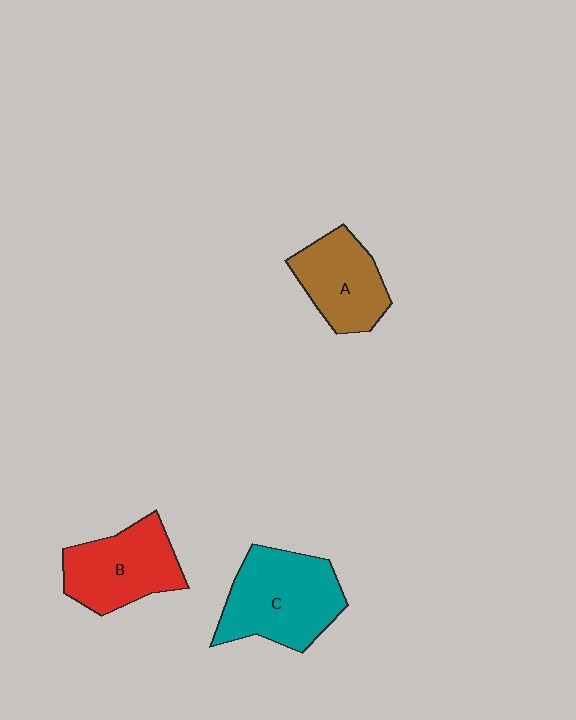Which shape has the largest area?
Shape C (teal).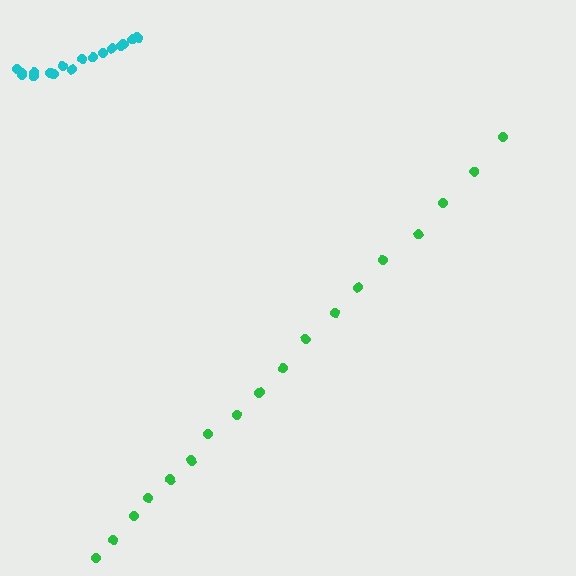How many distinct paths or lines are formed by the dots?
There are 2 distinct paths.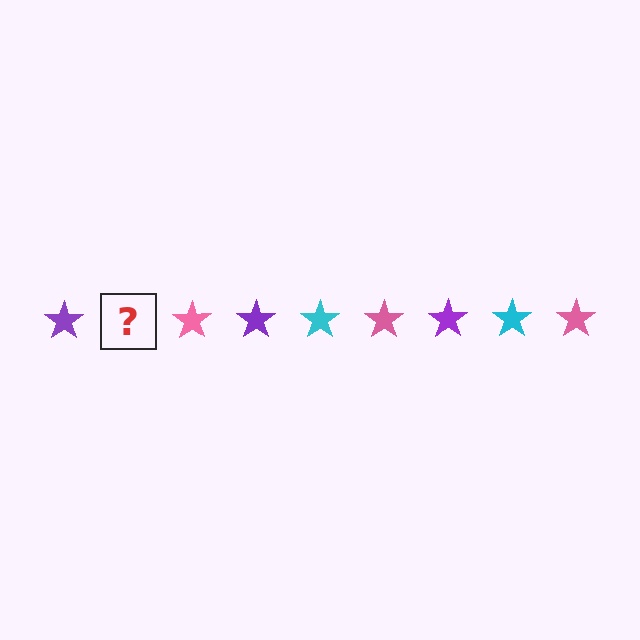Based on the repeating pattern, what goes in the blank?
The blank should be a cyan star.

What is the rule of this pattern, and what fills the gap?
The rule is that the pattern cycles through purple, cyan, pink stars. The gap should be filled with a cyan star.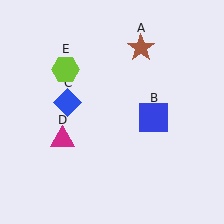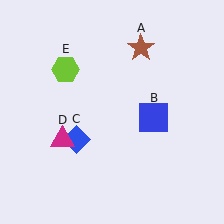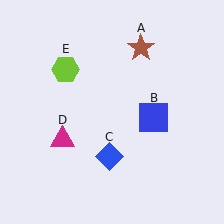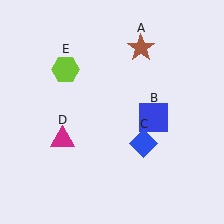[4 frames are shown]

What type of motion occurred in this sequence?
The blue diamond (object C) rotated counterclockwise around the center of the scene.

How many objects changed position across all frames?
1 object changed position: blue diamond (object C).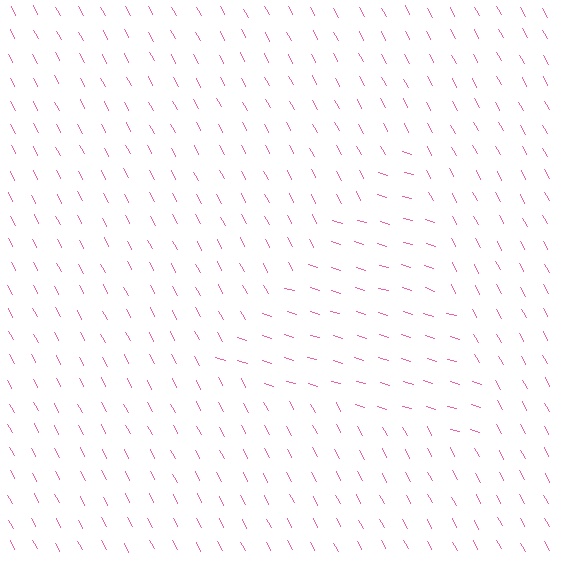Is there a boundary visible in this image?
Yes, there is a texture boundary formed by a change in line orientation.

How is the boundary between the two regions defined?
The boundary is defined purely by a change in line orientation (approximately 45 degrees difference). All lines are the same color and thickness.